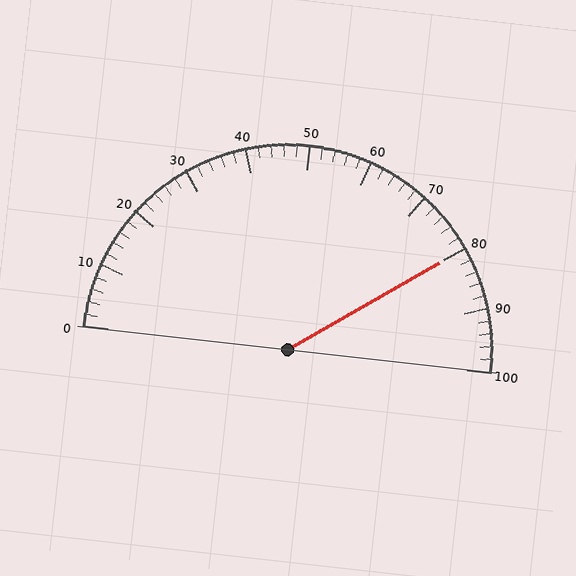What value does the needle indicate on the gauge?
The needle indicates approximately 80.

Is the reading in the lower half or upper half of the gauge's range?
The reading is in the upper half of the range (0 to 100).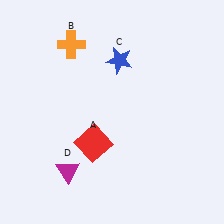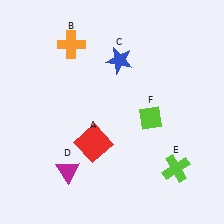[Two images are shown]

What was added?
A lime cross (E), a lime diamond (F) were added in Image 2.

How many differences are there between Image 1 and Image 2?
There are 2 differences between the two images.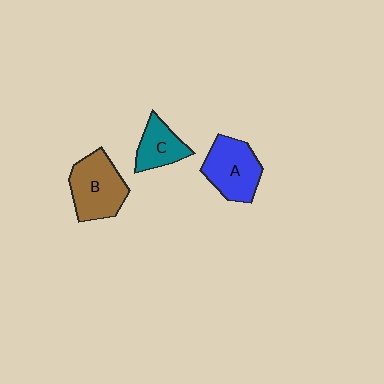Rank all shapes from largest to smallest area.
From largest to smallest: B (brown), A (blue), C (teal).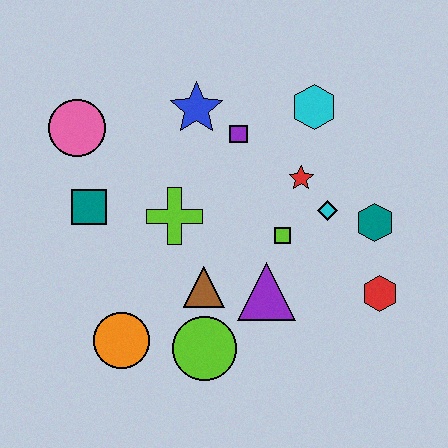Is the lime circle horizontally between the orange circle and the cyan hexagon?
Yes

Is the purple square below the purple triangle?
No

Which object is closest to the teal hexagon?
The cyan diamond is closest to the teal hexagon.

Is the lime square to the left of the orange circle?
No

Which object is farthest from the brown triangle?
The cyan hexagon is farthest from the brown triangle.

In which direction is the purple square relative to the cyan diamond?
The purple square is to the left of the cyan diamond.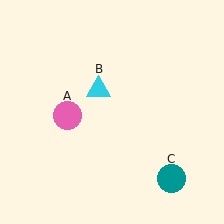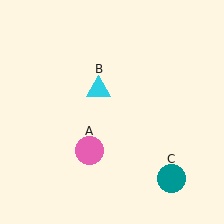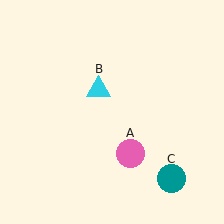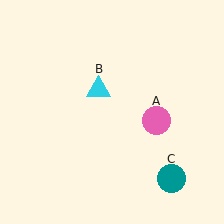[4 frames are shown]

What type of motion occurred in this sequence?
The pink circle (object A) rotated counterclockwise around the center of the scene.